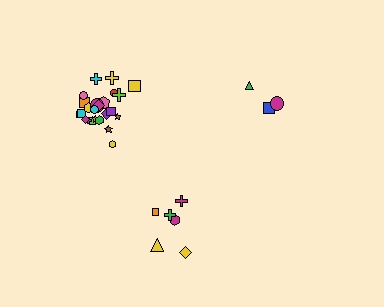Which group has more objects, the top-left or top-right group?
The top-left group.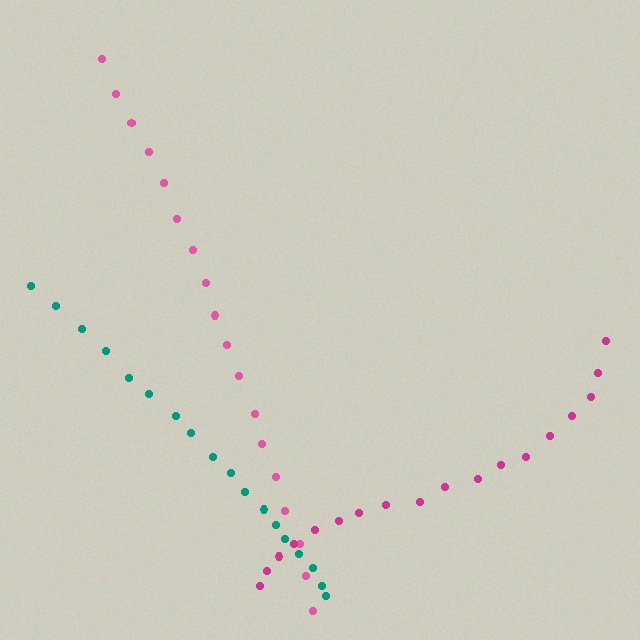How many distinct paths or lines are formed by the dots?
There are 3 distinct paths.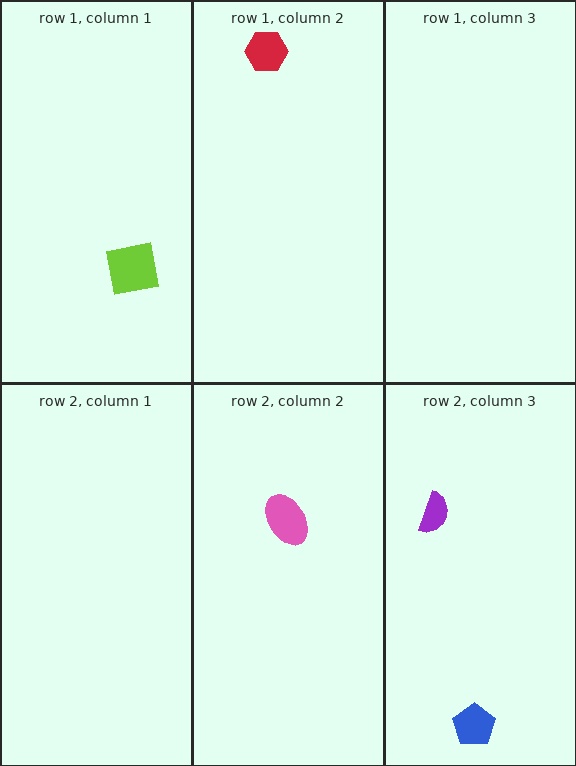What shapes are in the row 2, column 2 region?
The pink ellipse.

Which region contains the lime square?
The row 1, column 1 region.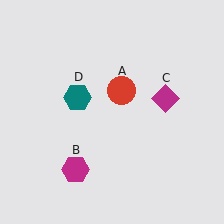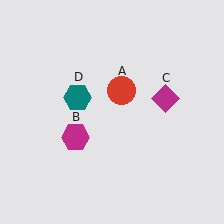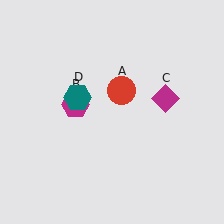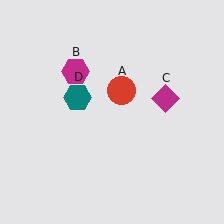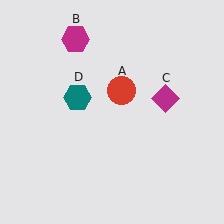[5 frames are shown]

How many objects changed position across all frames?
1 object changed position: magenta hexagon (object B).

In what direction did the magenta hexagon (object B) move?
The magenta hexagon (object B) moved up.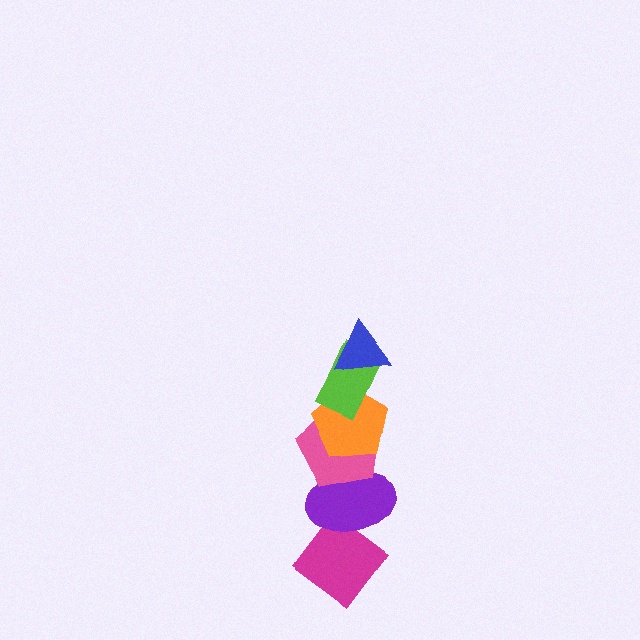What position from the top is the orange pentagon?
The orange pentagon is 3rd from the top.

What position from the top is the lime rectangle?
The lime rectangle is 2nd from the top.